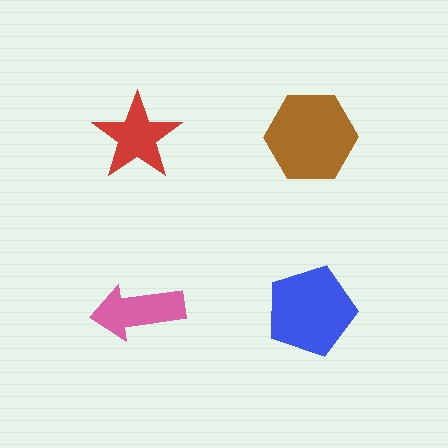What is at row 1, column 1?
A red star.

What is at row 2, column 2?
A blue pentagon.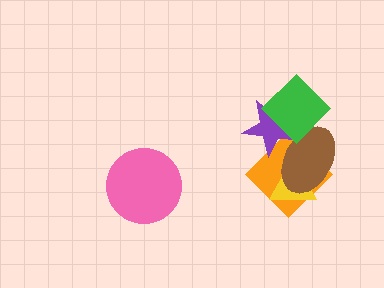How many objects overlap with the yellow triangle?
2 objects overlap with the yellow triangle.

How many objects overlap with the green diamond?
3 objects overlap with the green diamond.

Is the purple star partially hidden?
Yes, it is partially covered by another shape.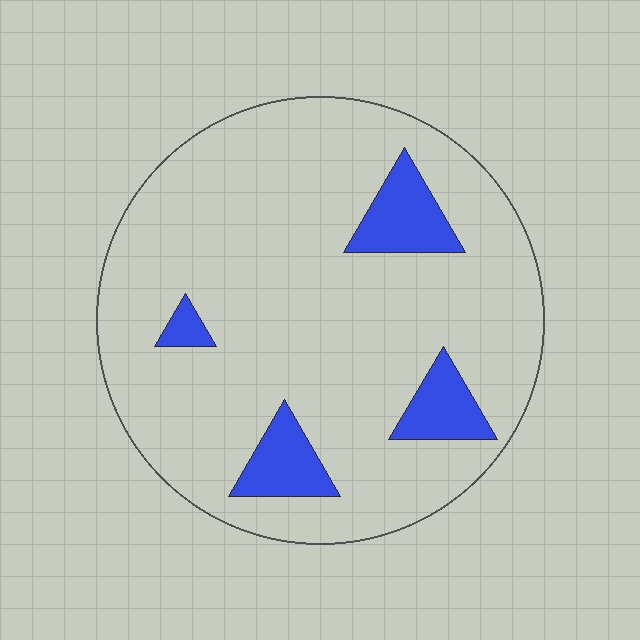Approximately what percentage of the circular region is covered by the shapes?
Approximately 10%.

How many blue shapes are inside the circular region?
4.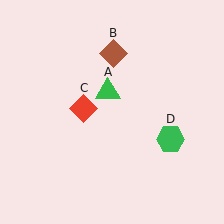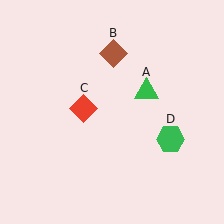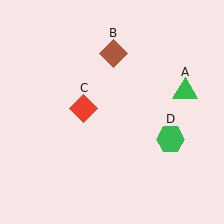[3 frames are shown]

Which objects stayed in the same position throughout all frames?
Brown diamond (object B) and red diamond (object C) and green hexagon (object D) remained stationary.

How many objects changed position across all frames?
1 object changed position: green triangle (object A).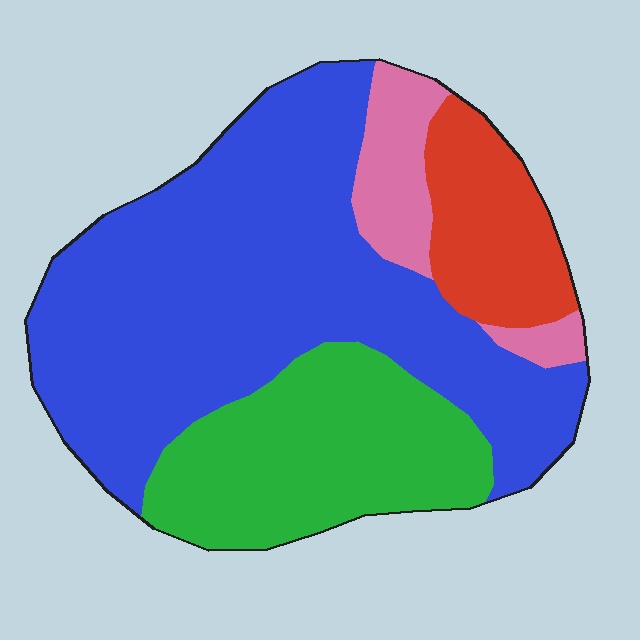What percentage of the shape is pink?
Pink takes up about one tenth (1/10) of the shape.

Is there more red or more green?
Green.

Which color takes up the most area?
Blue, at roughly 55%.